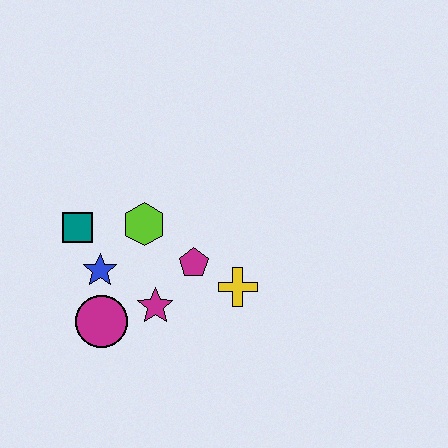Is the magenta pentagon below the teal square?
Yes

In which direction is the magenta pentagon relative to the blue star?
The magenta pentagon is to the right of the blue star.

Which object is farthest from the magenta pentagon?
The teal square is farthest from the magenta pentagon.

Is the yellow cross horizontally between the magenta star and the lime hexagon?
No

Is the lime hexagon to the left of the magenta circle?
No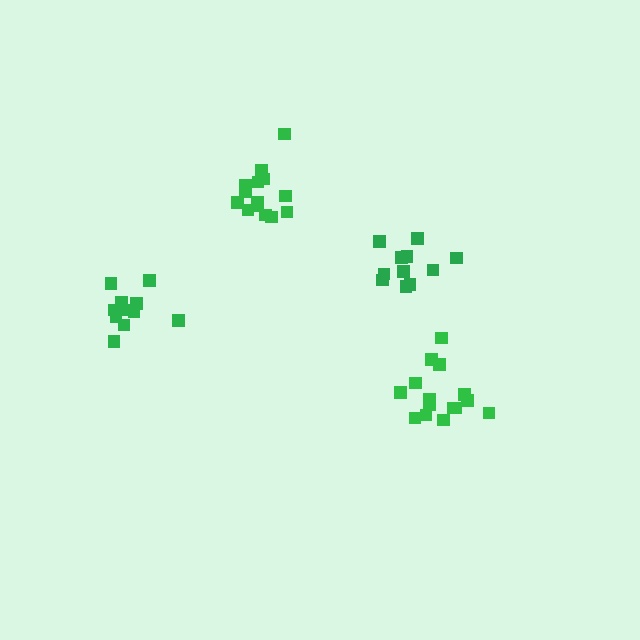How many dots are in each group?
Group 1: 15 dots, Group 2: 11 dots, Group 3: 11 dots, Group 4: 14 dots (51 total).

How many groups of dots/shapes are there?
There are 4 groups.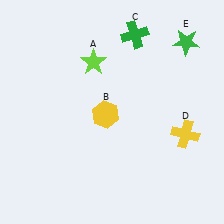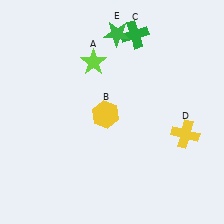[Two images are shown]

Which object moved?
The green star (E) moved left.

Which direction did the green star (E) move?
The green star (E) moved left.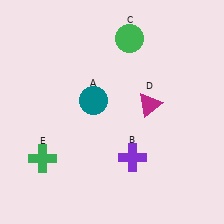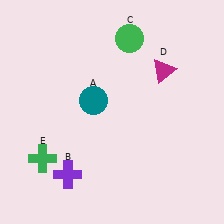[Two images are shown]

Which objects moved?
The objects that moved are: the purple cross (B), the magenta triangle (D).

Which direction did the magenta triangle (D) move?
The magenta triangle (D) moved up.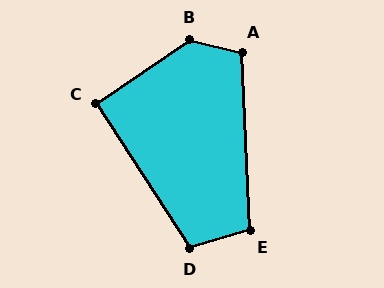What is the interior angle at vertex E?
Approximately 104 degrees (obtuse).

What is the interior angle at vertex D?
Approximately 106 degrees (obtuse).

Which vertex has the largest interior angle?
B, at approximately 132 degrees.